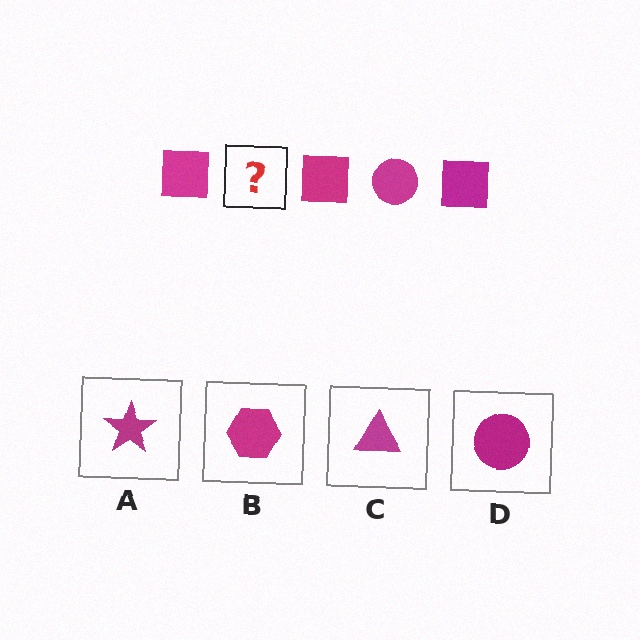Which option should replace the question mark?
Option D.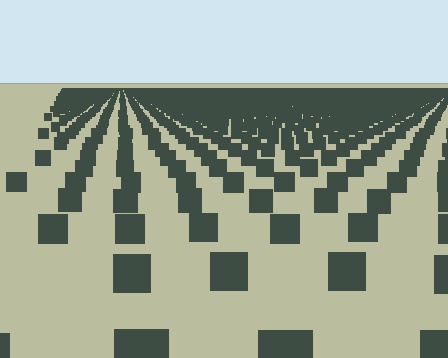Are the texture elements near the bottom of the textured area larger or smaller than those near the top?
Larger. Near the bottom, elements are closer to the viewer and appear at a bigger on-screen size.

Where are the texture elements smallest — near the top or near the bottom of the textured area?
Near the top.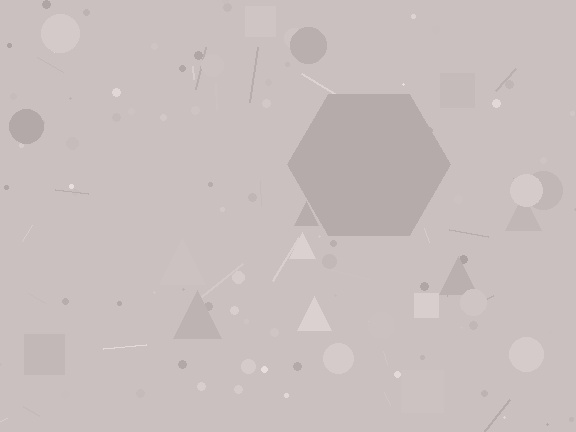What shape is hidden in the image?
A hexagon is hidden in the image.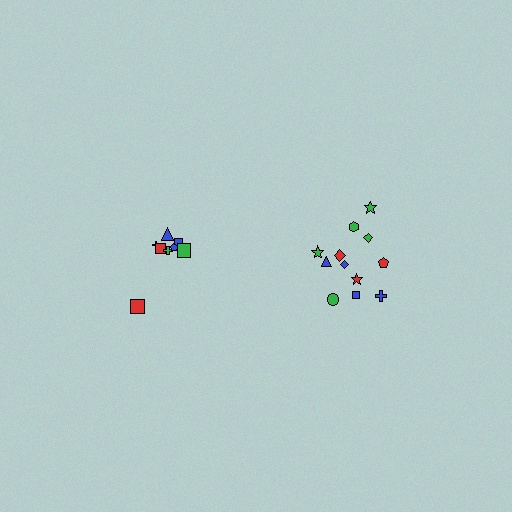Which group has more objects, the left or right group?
The right group.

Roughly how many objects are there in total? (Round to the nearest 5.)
Roughly 20 objects in total.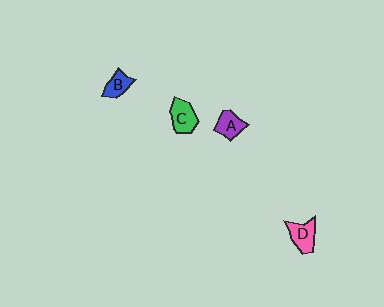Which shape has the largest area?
Shape D (pink).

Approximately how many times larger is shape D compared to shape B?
Approximately 1.4 times.